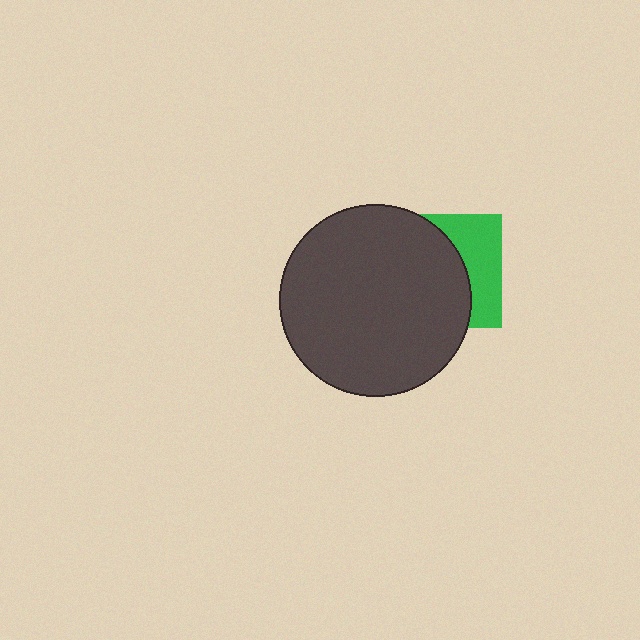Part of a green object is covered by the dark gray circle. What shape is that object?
It is a square.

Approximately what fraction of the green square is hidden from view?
Roughly 63% of the green square is hidden behind the dark gray circle.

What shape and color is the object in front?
The object in front is a dark gray circle.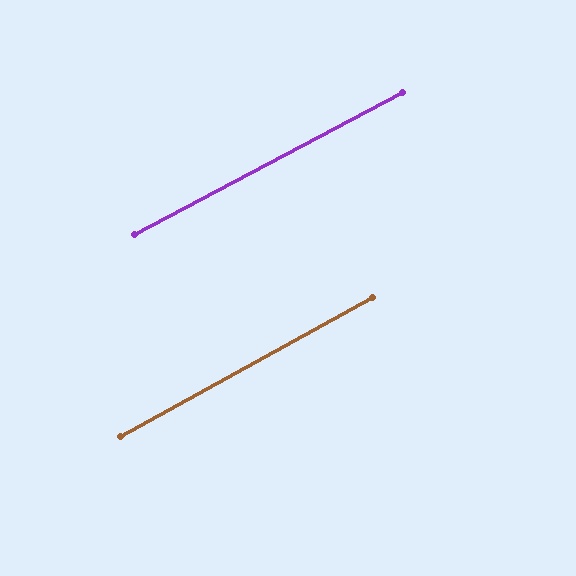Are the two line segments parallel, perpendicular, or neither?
Parallel — their directions differ by only 0.9°.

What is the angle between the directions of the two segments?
Approximately 1 degree.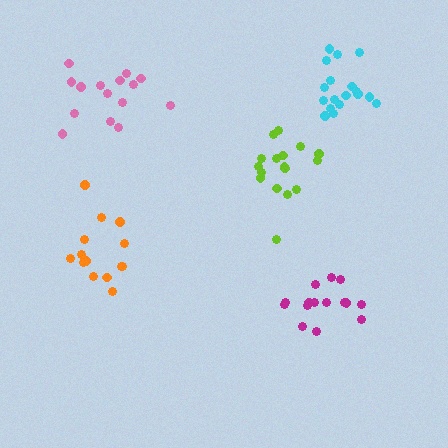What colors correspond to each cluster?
The clusters are colored: lime, orange, magenta, pink, cyan.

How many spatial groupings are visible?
There are 5 spatial groupings.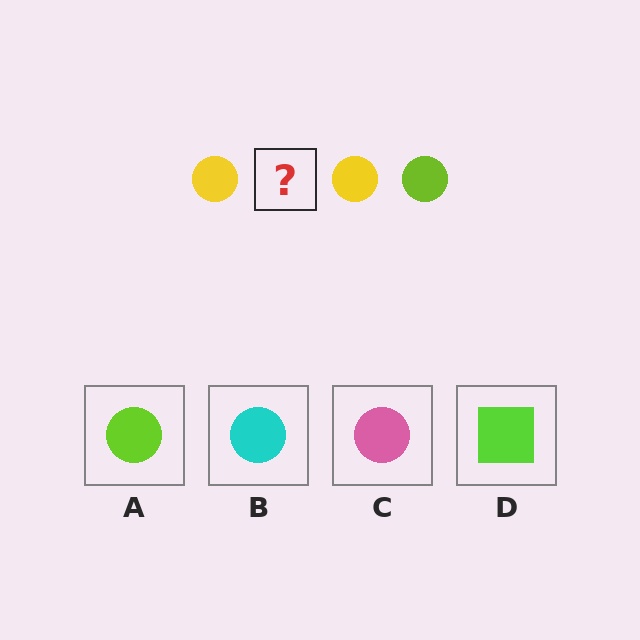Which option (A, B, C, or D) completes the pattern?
A.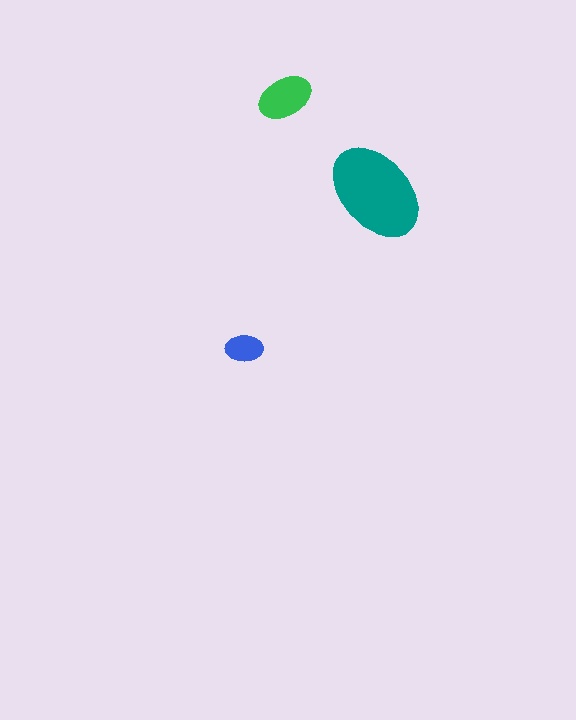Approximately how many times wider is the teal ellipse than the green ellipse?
About 2 times wider.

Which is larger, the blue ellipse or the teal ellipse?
The teal one.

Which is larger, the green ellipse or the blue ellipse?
The green one.